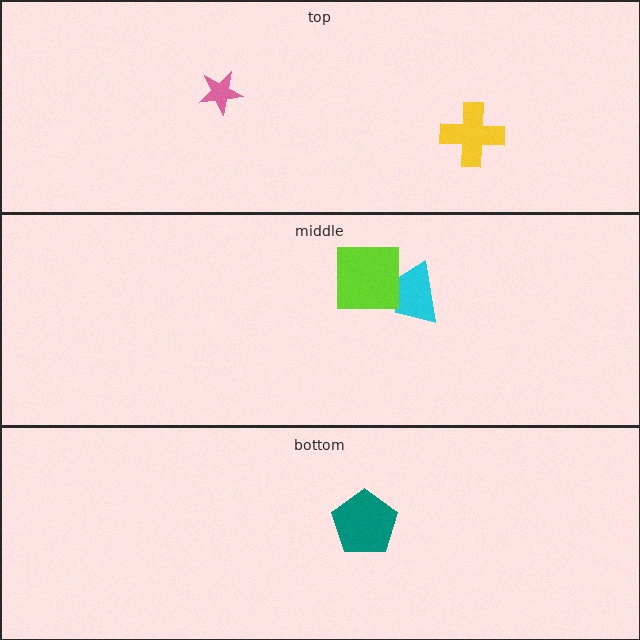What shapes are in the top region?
The yellow cross, the pink star.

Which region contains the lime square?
The middle region.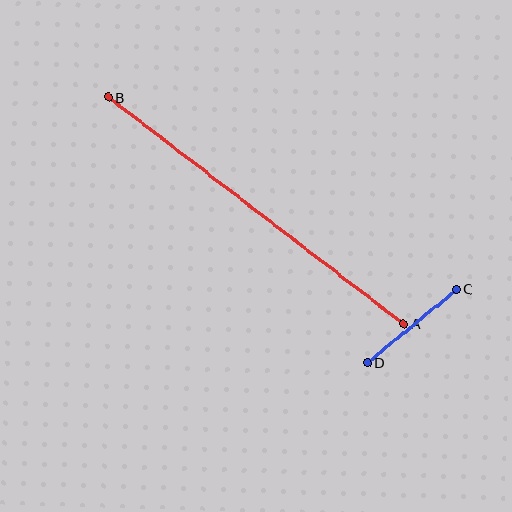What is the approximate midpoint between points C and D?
The midpoint is at approximately (412, 326) pixels.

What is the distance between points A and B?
The distance is approximately 373 pixels.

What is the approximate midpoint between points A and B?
The midpoint is at approximately (256, 210) pixels.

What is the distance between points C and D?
The distance is approximately 116 pixels.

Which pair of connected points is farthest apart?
Points A and B are farthest apart.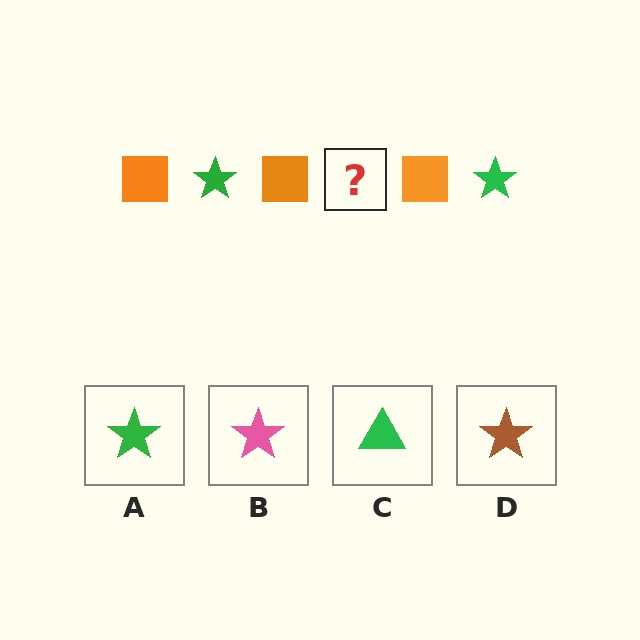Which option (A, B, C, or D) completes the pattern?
A.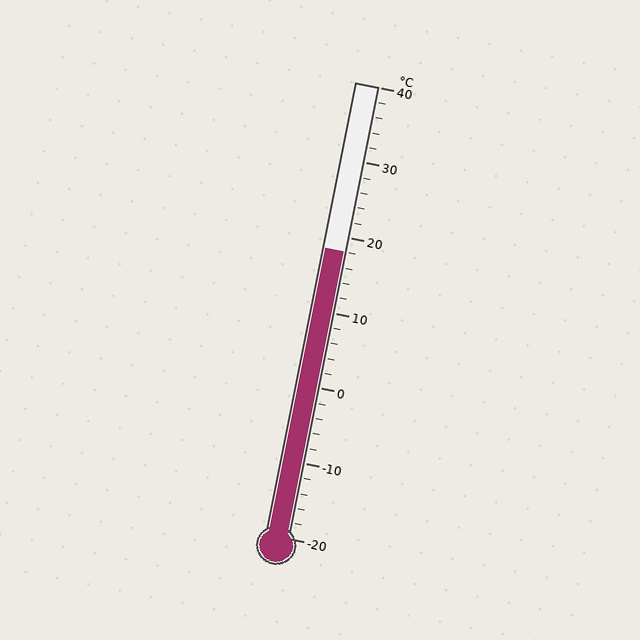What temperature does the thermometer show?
The thermometer shows approximately 18°C.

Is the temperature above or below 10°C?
The temperature is above 10°C.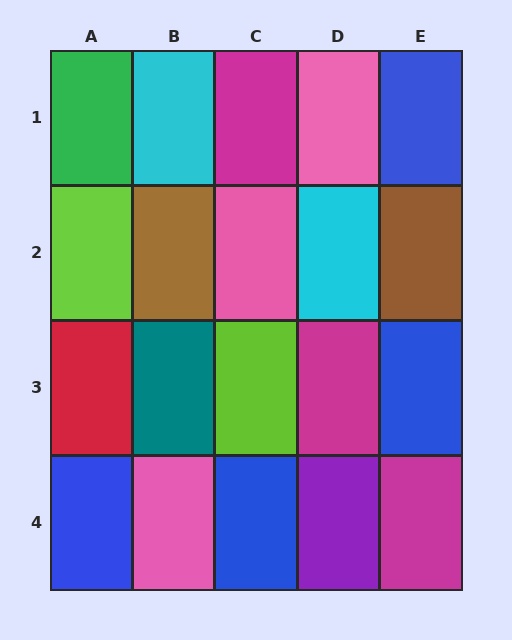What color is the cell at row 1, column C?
Magenta.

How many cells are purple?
1 cell is purple.